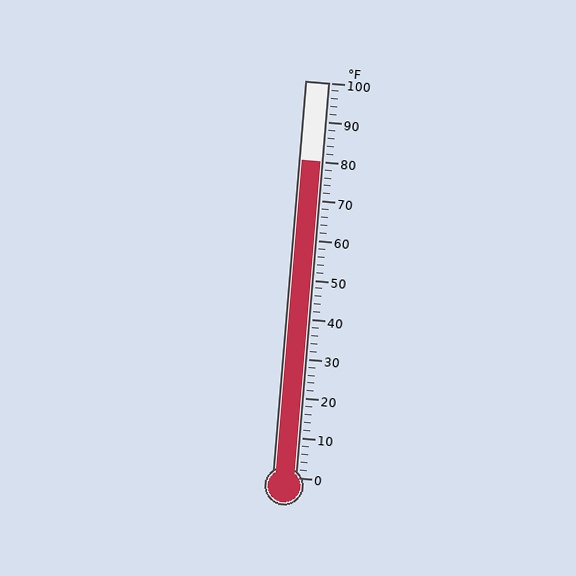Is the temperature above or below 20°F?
The temperature is above 20°F.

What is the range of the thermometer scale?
The thermometer scale ranges from 0°F to 100°F.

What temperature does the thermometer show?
The thermometer shows approximately 80°F.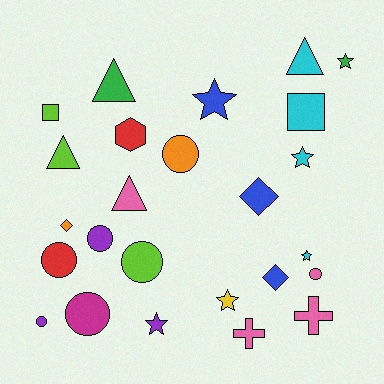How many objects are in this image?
There are 25 objects.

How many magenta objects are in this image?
There is 1 magenta object.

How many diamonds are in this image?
There are 3 diamonds.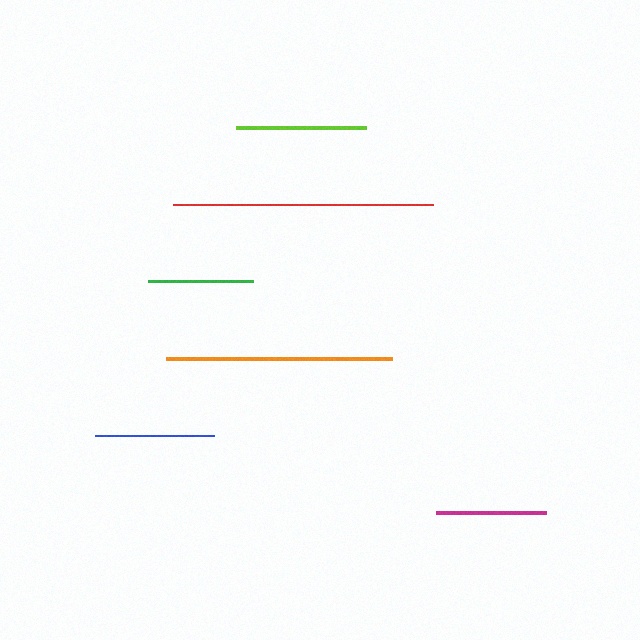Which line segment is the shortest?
The green line is the shortest at approximately 105 pixels.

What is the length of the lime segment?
The lime segment is approximately 130 pixels long.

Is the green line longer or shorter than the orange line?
The orange line is longer than the green line.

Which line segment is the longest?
The red line is the longest at approximately 261 pixels.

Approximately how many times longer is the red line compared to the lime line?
The red line is approximately 2.0 times the length of the lime line.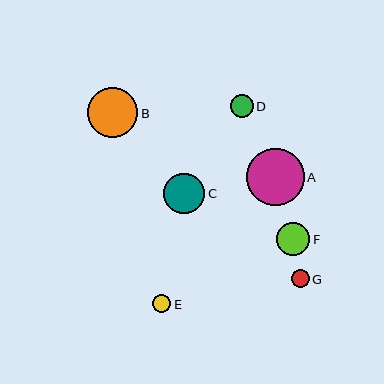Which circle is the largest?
Circle A is the largest with a size of approximately 57 pixels.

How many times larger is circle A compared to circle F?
Circle A is approximately 1.7 times the size of circle F.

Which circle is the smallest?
Circle G is the smallest with a size of approximately 18 pixels.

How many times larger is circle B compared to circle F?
Circle B is approximately 1.5 times the size of circle F.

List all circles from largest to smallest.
From largest to smallest: A, B, C, F, D, E, G.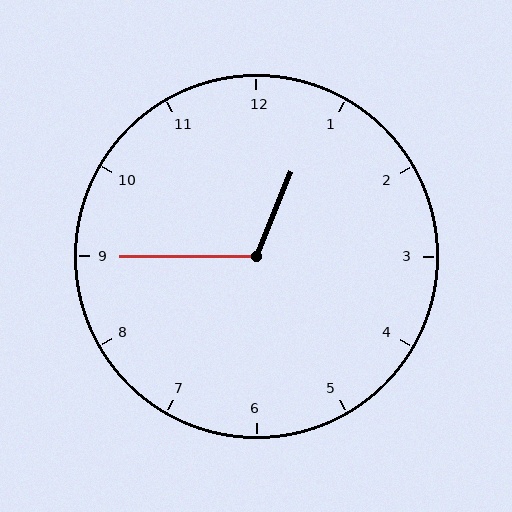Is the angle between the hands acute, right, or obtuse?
It is obtuse.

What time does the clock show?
12:45.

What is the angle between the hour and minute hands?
Approximately 112 degrees.